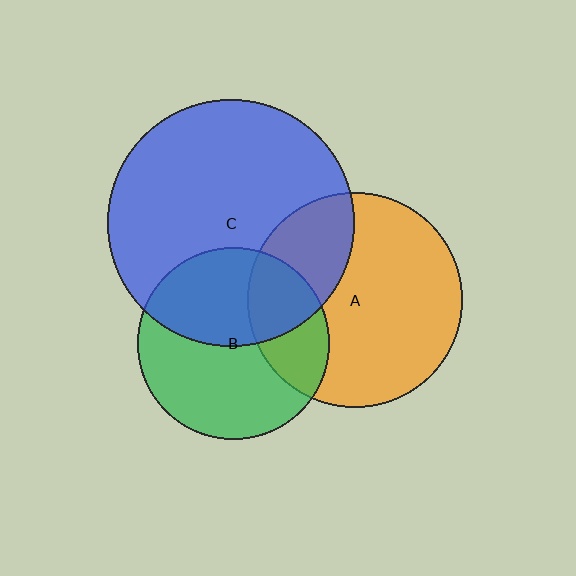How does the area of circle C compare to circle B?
Approximately 1.7 times.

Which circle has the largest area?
Circle C (blue).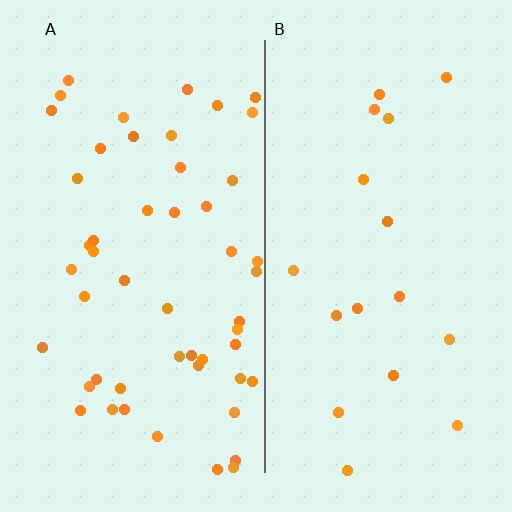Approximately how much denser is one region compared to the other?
Approximately 3.0× — region A over region B.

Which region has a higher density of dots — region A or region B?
A (the left).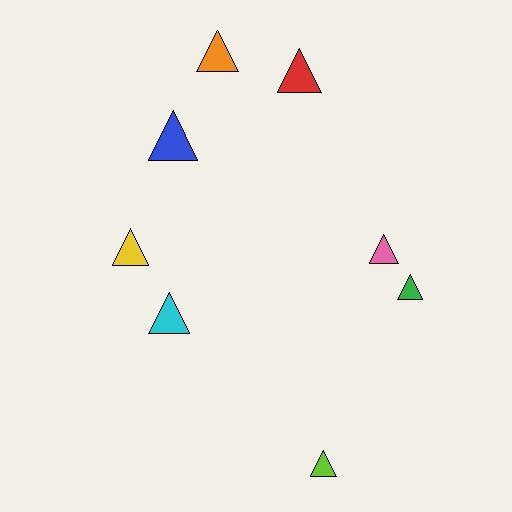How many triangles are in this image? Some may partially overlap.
There are 8 triangles.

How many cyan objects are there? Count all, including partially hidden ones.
There is 1 cyan object.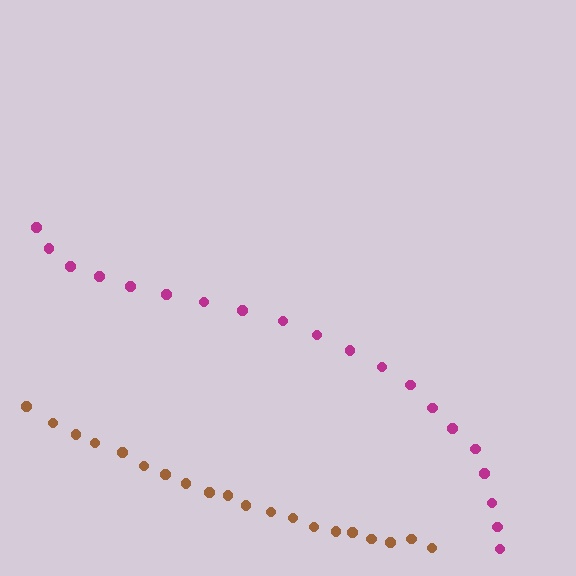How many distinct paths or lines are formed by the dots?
There are 2 distinct paths.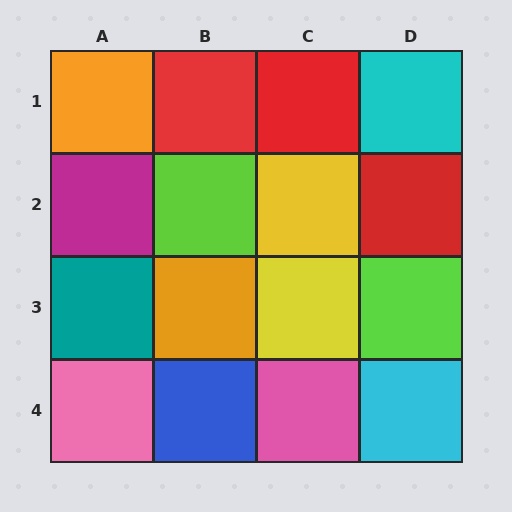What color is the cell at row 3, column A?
Teal.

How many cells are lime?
2 cells are lime.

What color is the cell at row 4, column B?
Blue.